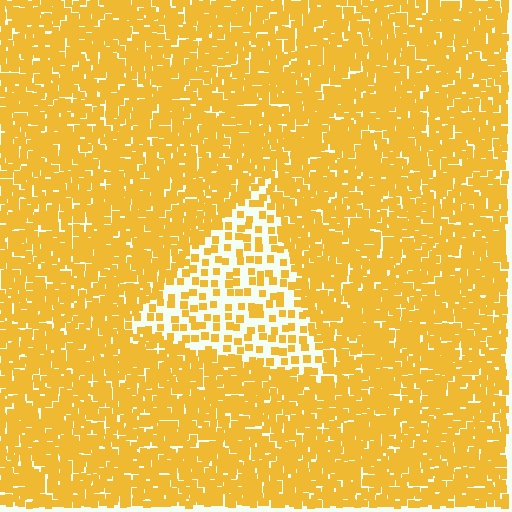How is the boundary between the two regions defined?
The boundary is defined by a change in element density (approximately 2.8x ratio). All elements are the same color, size, and shape.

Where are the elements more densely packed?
The elements are more densely packed outside the triangle boundary.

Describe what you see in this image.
The image contains small yellow elements arranged at two different densities. A triangle-shaped region is visible where the elements are less densely packed than the surrounding area.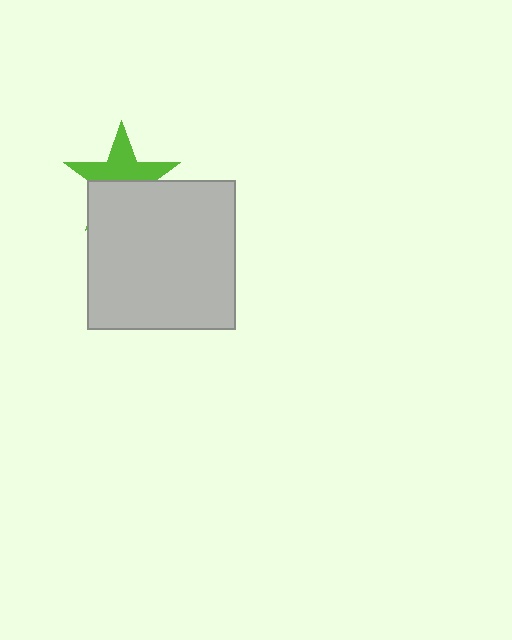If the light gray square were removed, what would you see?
You would see the complete lime star.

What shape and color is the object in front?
The object in front is a light gray square.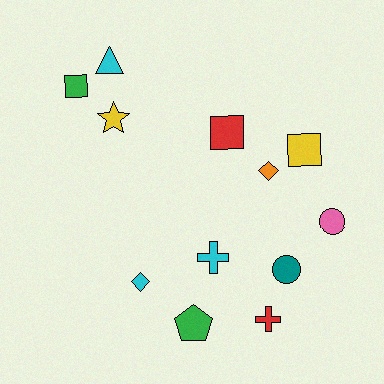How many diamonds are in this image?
There are 2 diamonds.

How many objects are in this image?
There are 12 objects.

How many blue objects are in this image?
There are no blue objects.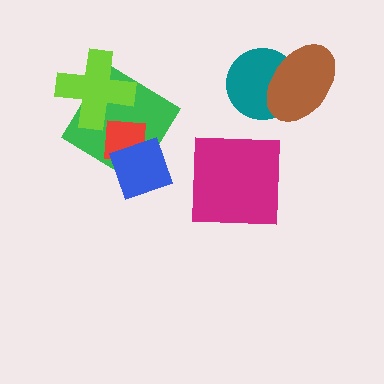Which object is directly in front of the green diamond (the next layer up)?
The red square is directly in front of the green diamond.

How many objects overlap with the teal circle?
1 object overlaps with the teal circle.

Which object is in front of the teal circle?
The brown ellipse is in front of the teal circle.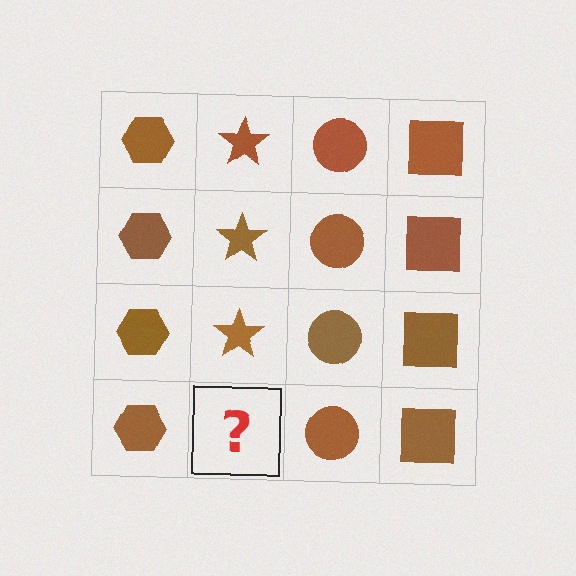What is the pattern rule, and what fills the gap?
The rule is that each column has a consistent shape. The gap should be filled with a brown star.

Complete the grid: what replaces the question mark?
The question mark should be replaced with a brown star.